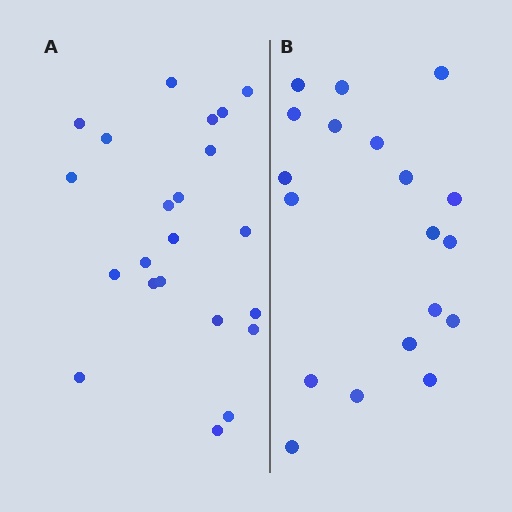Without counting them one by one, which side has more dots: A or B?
Region A (the left region) has more dots.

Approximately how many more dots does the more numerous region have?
Region A has just a few more — roughly 2 or 3 more dots than region B.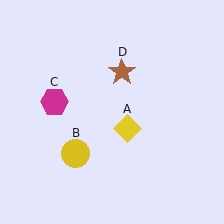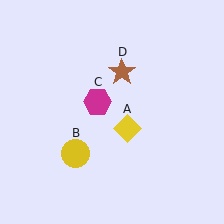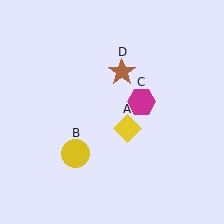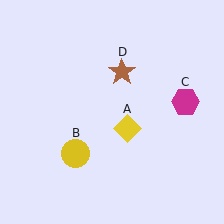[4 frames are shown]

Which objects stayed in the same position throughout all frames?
Yellow diamond (object A) and yellow circle (object B) and brown star (object D) remained stationary.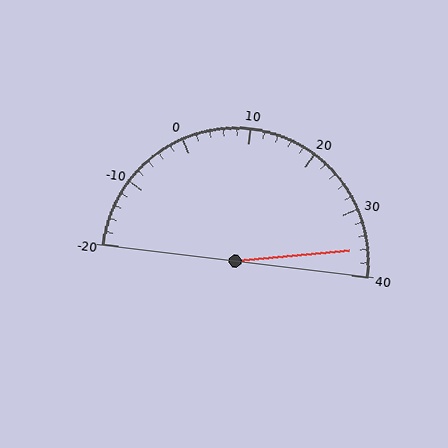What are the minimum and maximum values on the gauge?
The gauge ranges from -20 to 40.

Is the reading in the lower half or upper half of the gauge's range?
The reading is in the upper half of the range (-20 to 40).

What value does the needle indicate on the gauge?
The needle indicates approximately 36.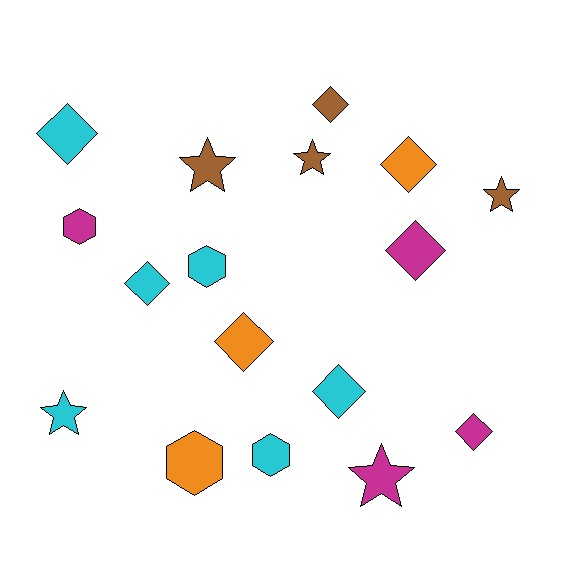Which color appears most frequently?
Cyan, with 6 objects.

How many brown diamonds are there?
There is 1 brown diamond.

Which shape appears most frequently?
Diamond, with 8 objects.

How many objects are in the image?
There are 17 objects.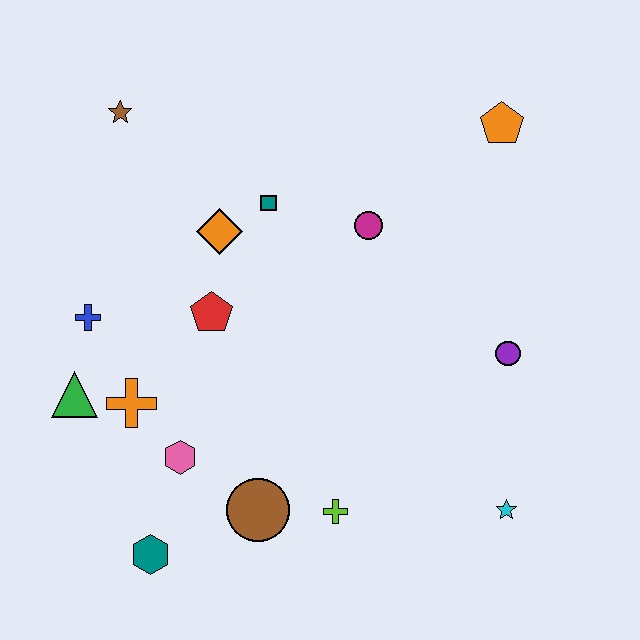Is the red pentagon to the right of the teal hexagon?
Yes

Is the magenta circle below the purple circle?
No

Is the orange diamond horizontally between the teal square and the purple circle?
No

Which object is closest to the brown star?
The orange diamond is closest to the brown star.